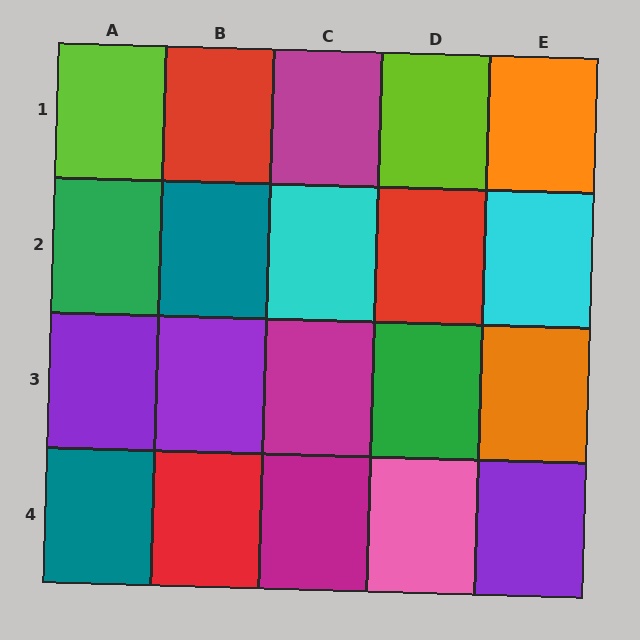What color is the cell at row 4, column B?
Red.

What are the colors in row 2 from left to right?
Green, teal, cyan, red, cyan.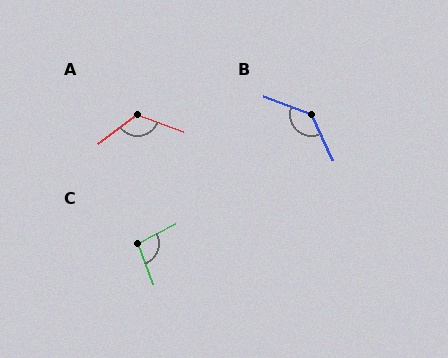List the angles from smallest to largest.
C (98°), A (123°), B (136°).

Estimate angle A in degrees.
Approximately 123 degrees.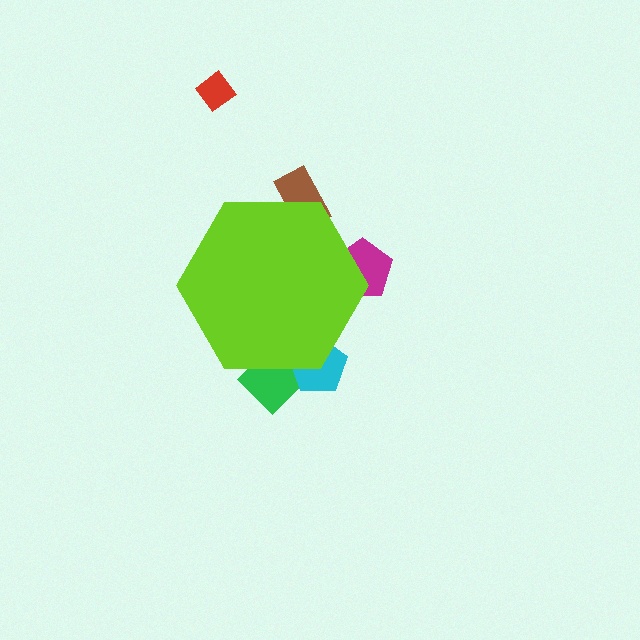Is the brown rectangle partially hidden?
Yes, the brown rectangle is partially hidden behind the lime hexagon.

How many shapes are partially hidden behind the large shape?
4 shapes are partially hidden.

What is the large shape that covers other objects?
A lime hexagon.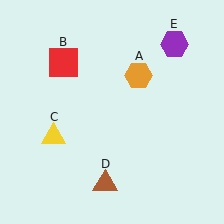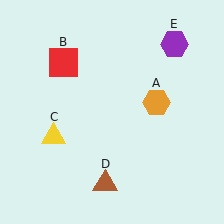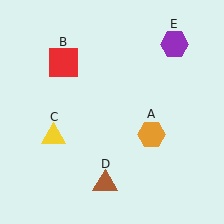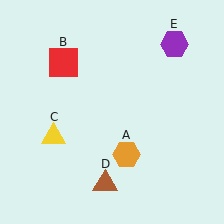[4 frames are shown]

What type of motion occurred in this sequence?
The orange hexagon (object A) rotated clockwise around the center of the scene.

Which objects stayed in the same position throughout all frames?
Red square (object B) and yellow triangle (object C) and brown triangle (object D) and purple hexagon (object E) remained stationary.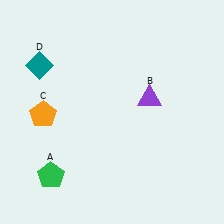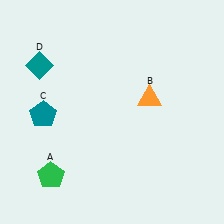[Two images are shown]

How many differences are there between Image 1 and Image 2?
There are 2 differences between the two images.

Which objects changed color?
B changed from purple to orange. C changed from orange to teal.